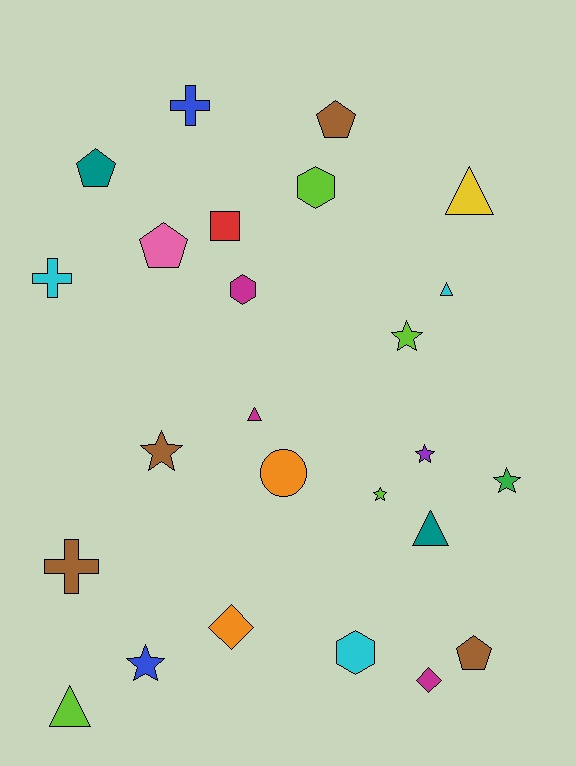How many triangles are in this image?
There are 5 triangles.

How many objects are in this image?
There are 25 objects.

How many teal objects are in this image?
There are 2 teal objects.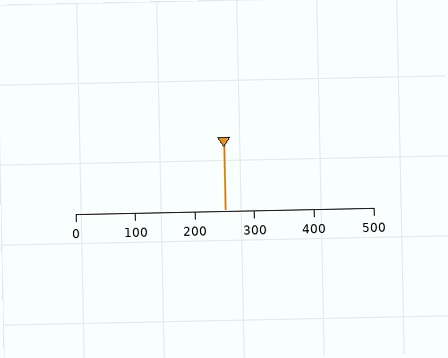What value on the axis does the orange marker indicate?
The marker indicates approximately 250.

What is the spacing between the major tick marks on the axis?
The major ticks are spaced 100 apart.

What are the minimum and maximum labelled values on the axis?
The axis runs from 0 to 500.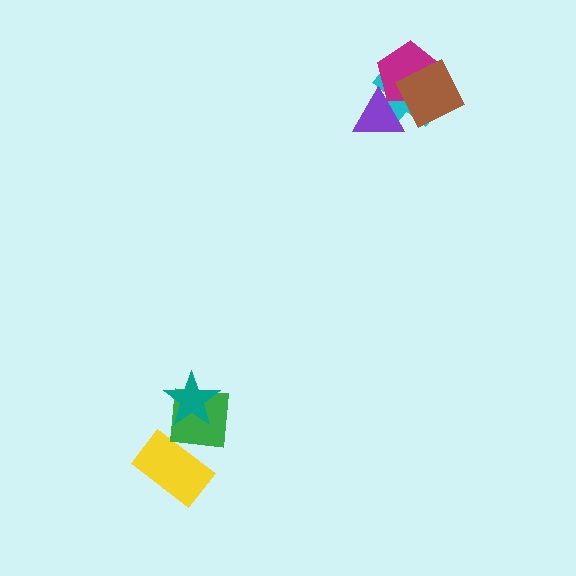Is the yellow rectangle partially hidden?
No, no other shape covers it.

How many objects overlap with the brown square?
2 objects overlap with the brown square.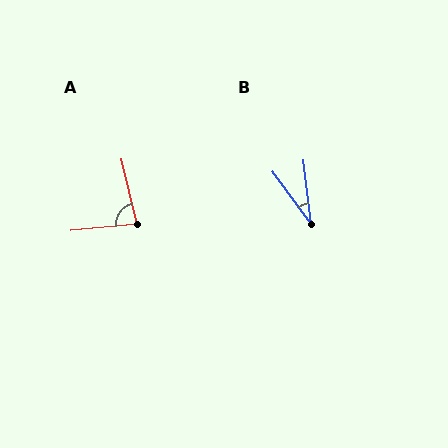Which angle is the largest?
A, at approximately 82 degrees.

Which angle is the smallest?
B, at approximately 30 degrees.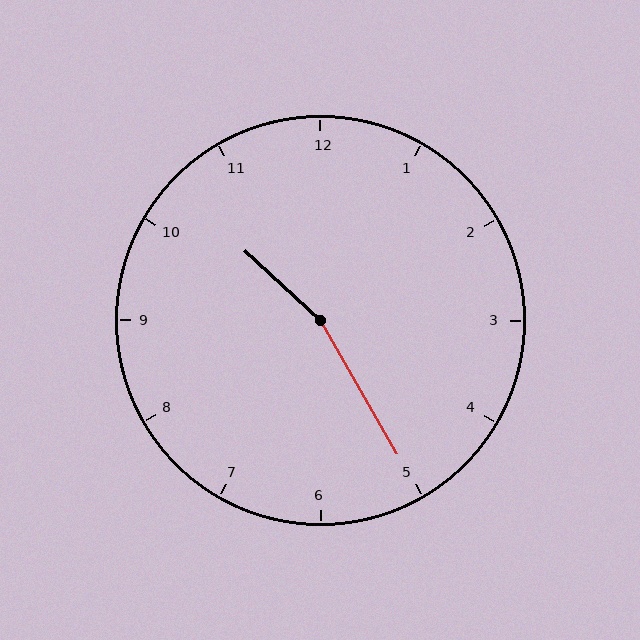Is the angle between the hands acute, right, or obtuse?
It is obtuse.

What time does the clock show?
10:25.